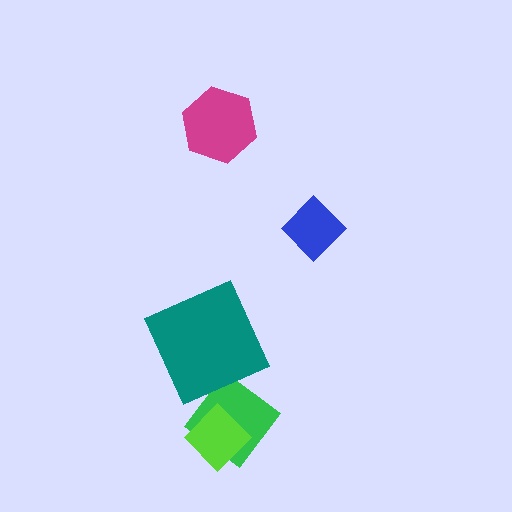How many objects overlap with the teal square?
1 object overlaps with the teal square.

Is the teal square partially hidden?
No, no other shape covers it.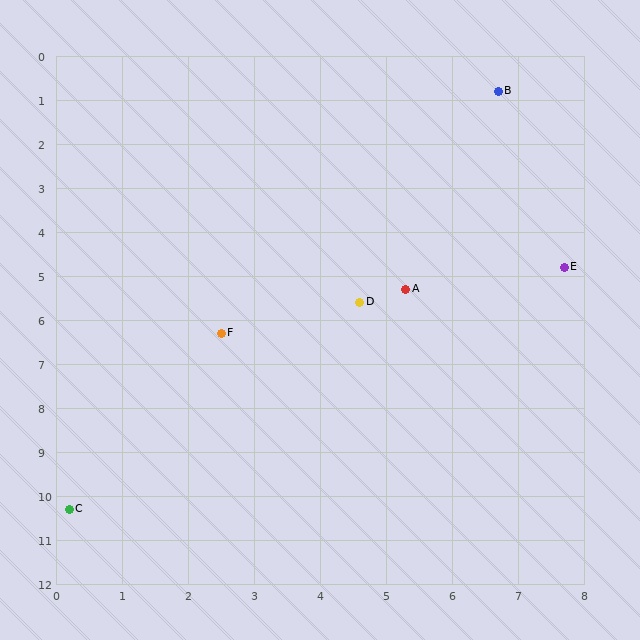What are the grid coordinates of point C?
Point C is at approximately (0.2, 10.3).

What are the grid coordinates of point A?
Point A is at approximately (5.3, 5.3).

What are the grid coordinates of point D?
Point D is at approximately (4.6, 5.6).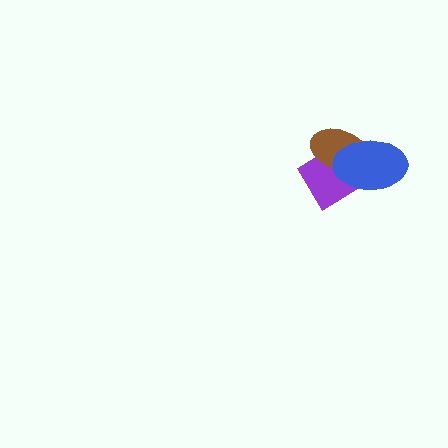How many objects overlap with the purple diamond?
2 objects overlap with the purple diamond.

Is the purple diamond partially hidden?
Yes, it is partially covered by another shape.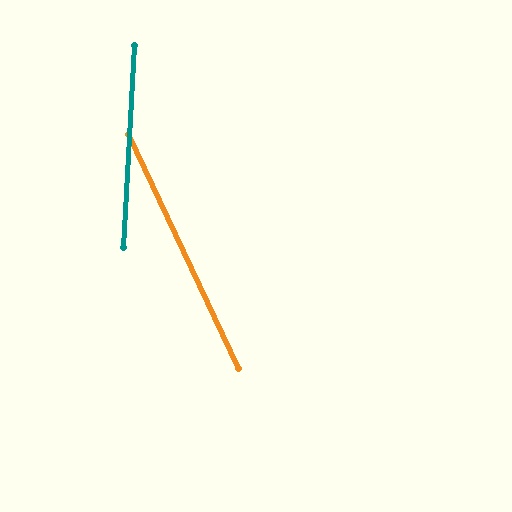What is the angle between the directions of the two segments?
Approximately 29 degrees.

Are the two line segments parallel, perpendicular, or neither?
Neither parallel nor perpendicular — they differ by about 29°.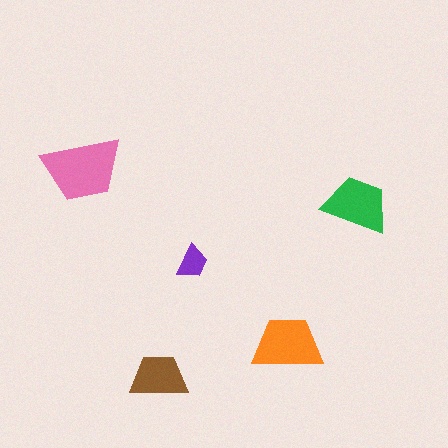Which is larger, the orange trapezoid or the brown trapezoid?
The orange one.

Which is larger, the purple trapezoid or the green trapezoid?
The green one.